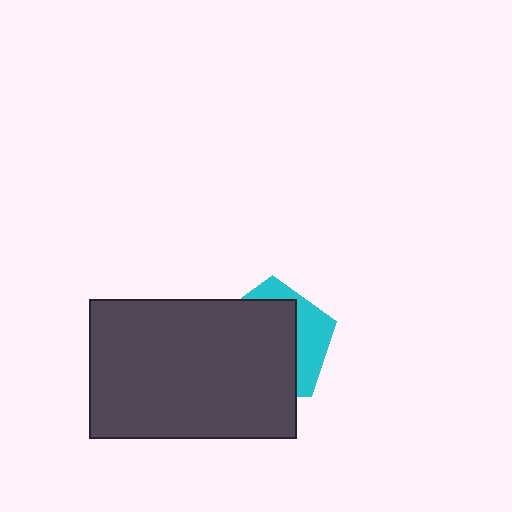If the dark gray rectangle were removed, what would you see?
You would see the complete cyan pentagon.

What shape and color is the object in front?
The object in front is a dark gray rectangle.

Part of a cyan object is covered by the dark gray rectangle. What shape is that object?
It is a pentagon.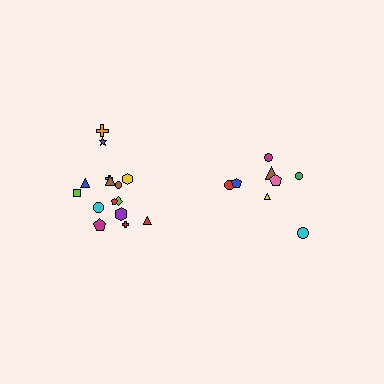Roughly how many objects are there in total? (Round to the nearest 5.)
Roughly 25 objects in total.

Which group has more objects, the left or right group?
The left group.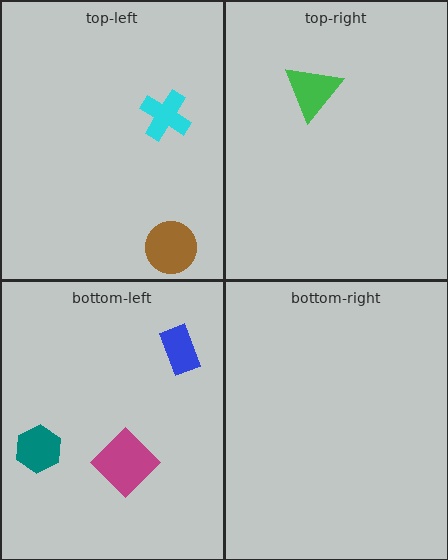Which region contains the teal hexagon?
The bottom-left region.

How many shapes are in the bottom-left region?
3.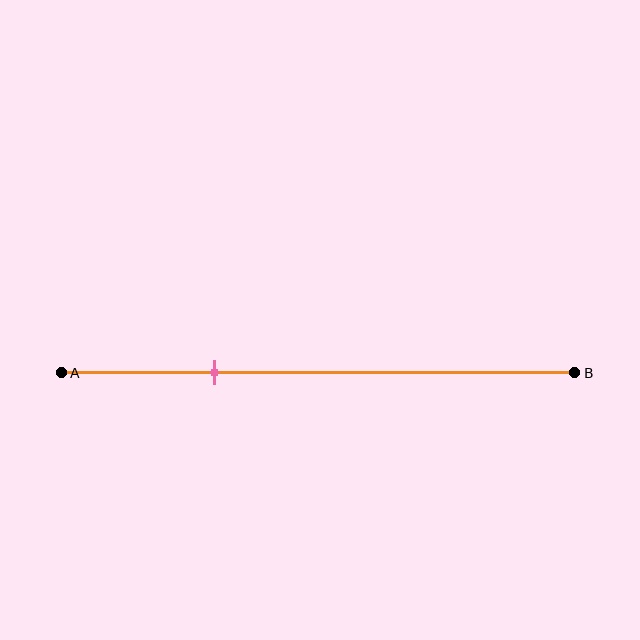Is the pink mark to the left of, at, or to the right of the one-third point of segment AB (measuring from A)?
The pink mark is to the left of the one-third point of segment AB.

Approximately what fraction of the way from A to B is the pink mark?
The pink mark is approximately 30% of the way from A to B.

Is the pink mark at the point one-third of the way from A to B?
No, the mark is at about 30% from A, not at the 33% one-third point.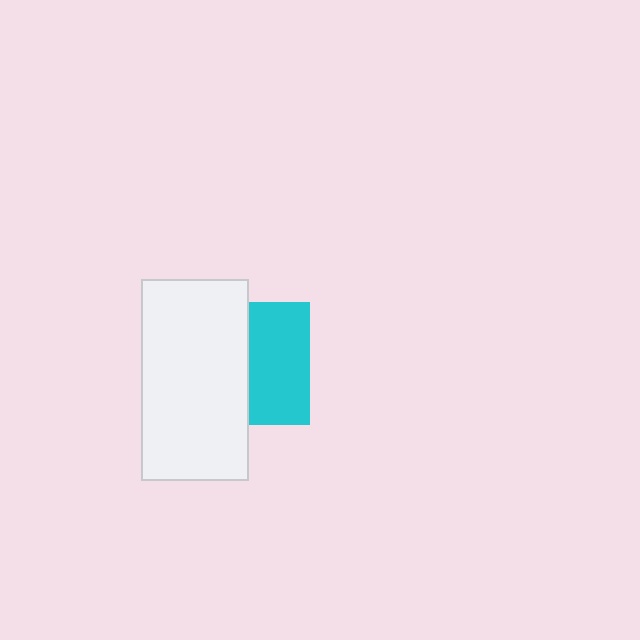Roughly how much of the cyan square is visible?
About half of it is visible (roughly 49%).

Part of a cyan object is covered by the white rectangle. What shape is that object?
It is a square.